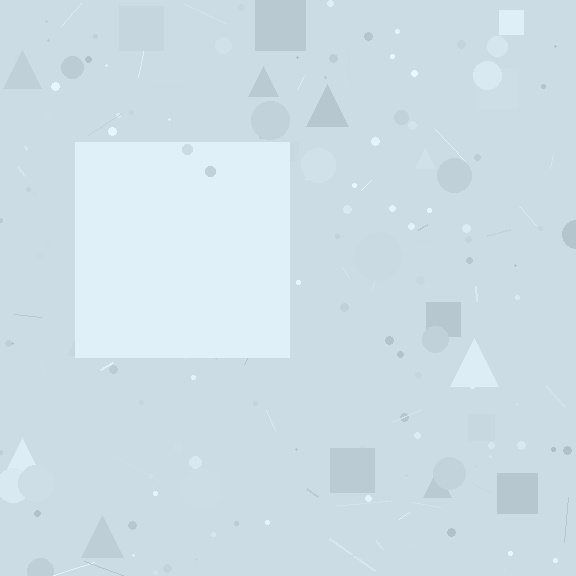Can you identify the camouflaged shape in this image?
The camouflaged shape is a square.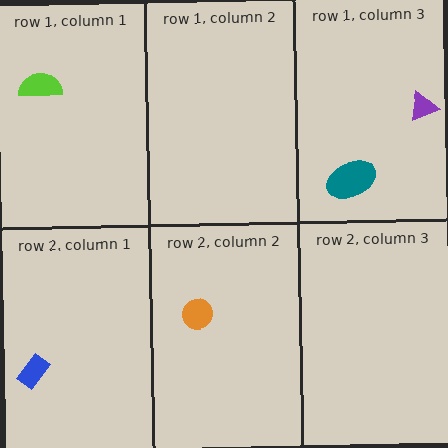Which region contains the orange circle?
The row 2, column 2 region.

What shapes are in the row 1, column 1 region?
The lime semicircle.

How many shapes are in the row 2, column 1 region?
1.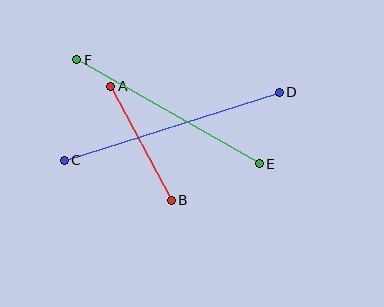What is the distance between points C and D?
The distance is approximately 226 pixels.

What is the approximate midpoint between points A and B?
The midpoint is at approximately (141, 143) pixels.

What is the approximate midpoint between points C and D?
The midpoint is at approximately (172, 126) pixels.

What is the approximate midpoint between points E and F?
The midpoint is at approximately (168, 112) pixels.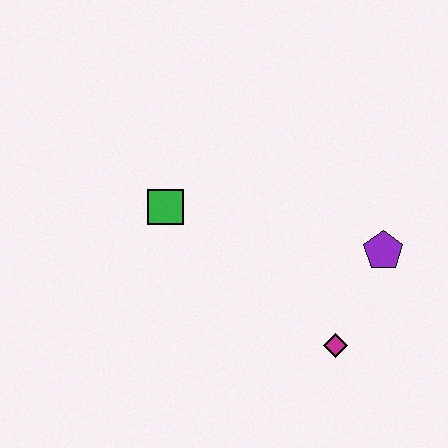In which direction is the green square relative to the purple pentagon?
The green square is to the left of the purple pentagon.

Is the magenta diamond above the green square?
No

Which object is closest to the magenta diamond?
The purple pentagon is closest to the magenta diamond.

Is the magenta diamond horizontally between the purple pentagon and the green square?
Yes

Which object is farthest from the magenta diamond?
The green square is farthest from the magenta diamond.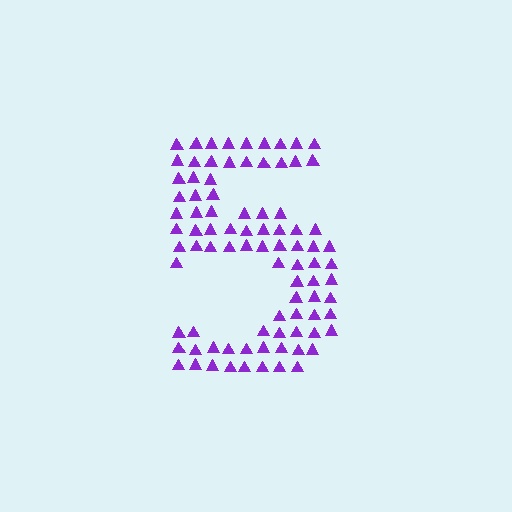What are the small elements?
The small elements are triangles.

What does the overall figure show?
The overall figure shows the digit 5.